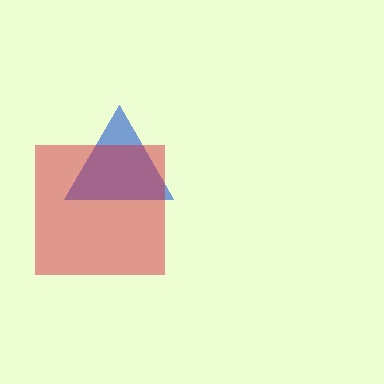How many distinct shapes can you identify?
There are 2 distinct shapes: a blue triangle, a red square.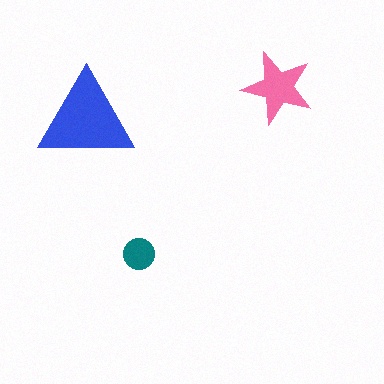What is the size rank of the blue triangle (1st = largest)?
1st.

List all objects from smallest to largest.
The teal circle, the pink star, the blue triangle.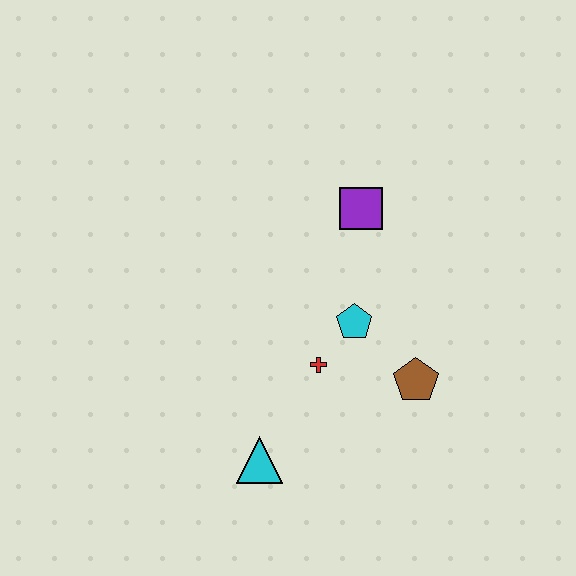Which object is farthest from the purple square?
The cyan triangle is farthest from the purple square.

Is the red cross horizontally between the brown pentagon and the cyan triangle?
Yes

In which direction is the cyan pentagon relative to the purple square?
The cyan pentagon is below the purple square.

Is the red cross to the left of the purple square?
Yes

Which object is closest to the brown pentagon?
The cyan pentagon is closest to the brown pentagon.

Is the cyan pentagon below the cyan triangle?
No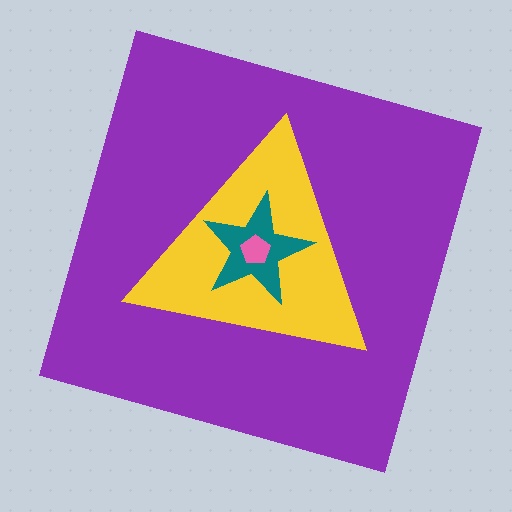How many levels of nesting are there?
4.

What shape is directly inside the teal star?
The pink pentagon.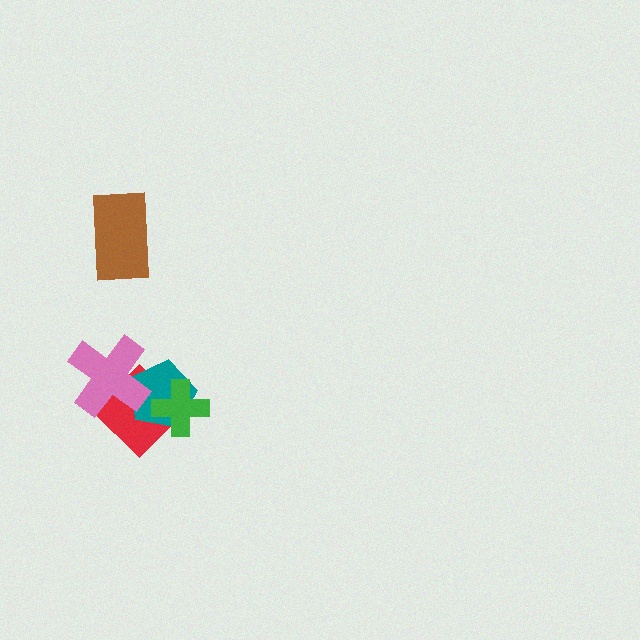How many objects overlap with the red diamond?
3 objects overlap with the red diamond.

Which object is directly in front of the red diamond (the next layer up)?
The teal pentagon is directly in front of the red diamond.